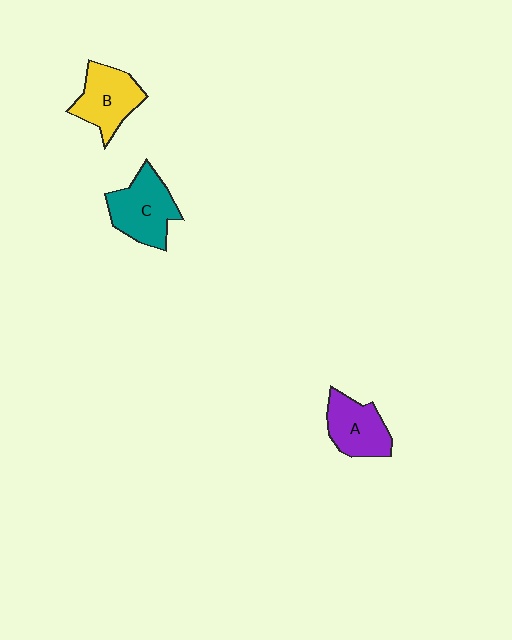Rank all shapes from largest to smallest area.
From largest to smallest: C (teal), B (yellow), A (purple).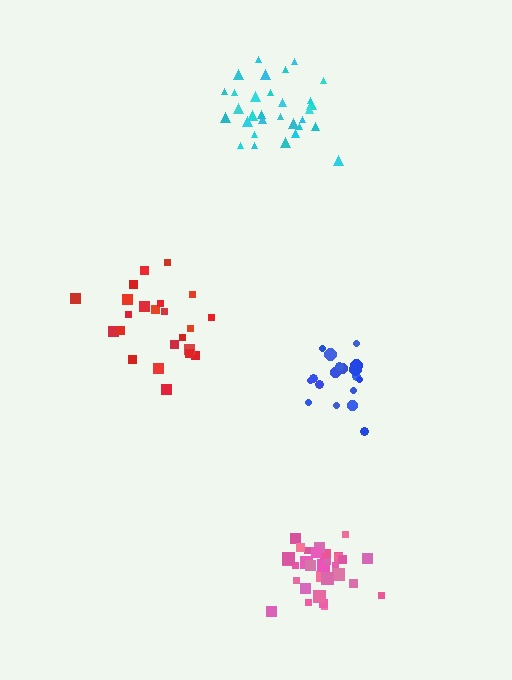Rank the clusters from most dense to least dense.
pink, blue, cyan, red.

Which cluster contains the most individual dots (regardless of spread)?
Cyan (31).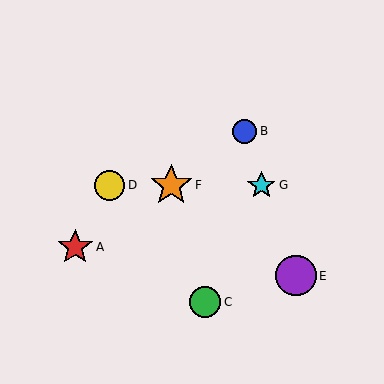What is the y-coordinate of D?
Object D is at y≈185.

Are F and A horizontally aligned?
No, F is at y≈185 and A is at y≈247.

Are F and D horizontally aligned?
Yes, both are at y≈185.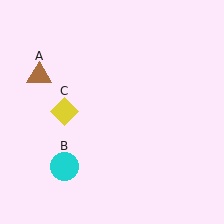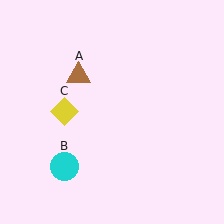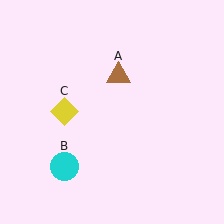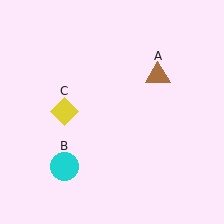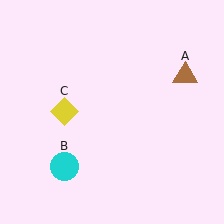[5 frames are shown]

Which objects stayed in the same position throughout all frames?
Cyan circle (object B) and yellow diamond (object C) remained stationary.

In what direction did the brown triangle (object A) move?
The brown triangle (object A) moved right.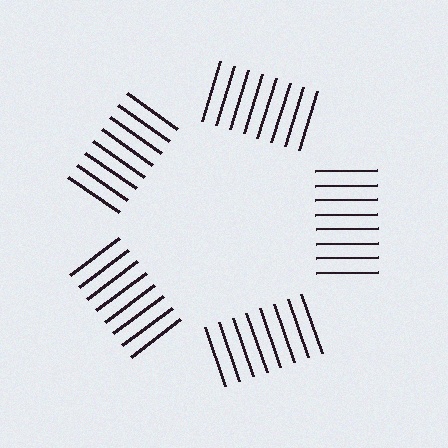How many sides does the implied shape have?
5 sides — the line-ends trace a pentagon.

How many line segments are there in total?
40 — 8 along each of the 5 edges.